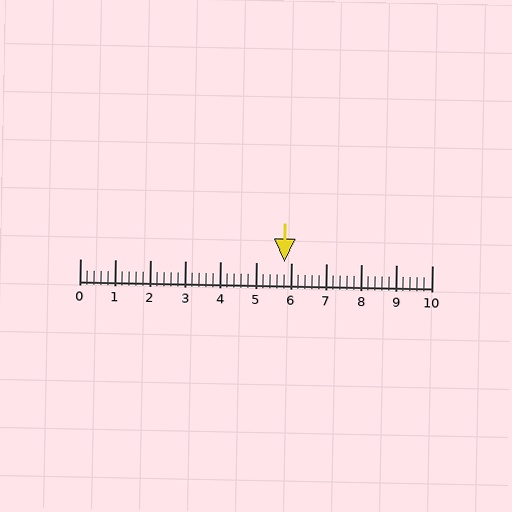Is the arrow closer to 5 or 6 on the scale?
The arrow is closer to 6.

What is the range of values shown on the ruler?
The ruler shows values from 0 to 10.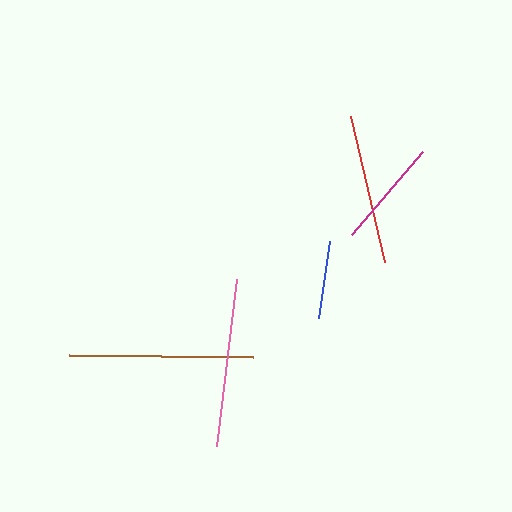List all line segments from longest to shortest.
From longest to shortest: brown, pink, red, magenta, blue.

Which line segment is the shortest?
The blue line is the shortest at approximately 78 pixels.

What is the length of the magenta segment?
The magenta segment is approximately 110 pixels long.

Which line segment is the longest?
The brown line is the longest at approximately 184 pixels.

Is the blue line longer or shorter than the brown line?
The brown line is longer than the blue line.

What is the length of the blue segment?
The blue segment is approximately 78 pixels long.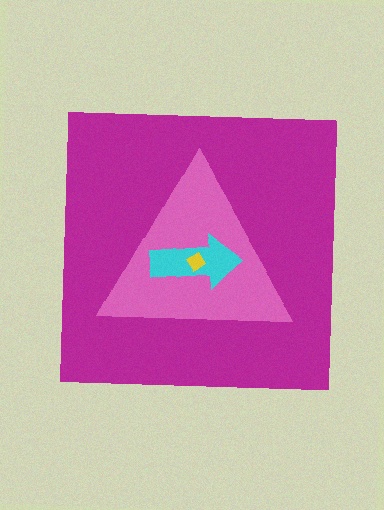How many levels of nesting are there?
4.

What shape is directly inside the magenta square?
The pink triangle.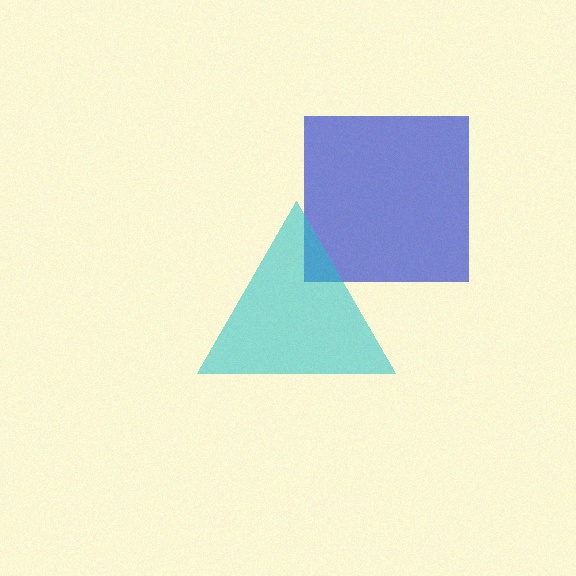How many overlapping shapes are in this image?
There are 2 overlapping shapes in the image.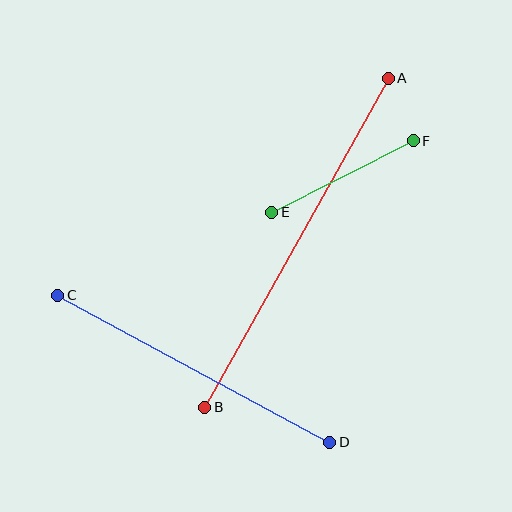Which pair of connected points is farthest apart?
Points A and B are farthest apart.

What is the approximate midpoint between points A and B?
The midpoint is at approximately (296, 243) pixels.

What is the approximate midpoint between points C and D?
The midpoint is at approximately (194, 369) pixels.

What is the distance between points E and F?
The distance is approximately 158 pixels.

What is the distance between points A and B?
The distance is approximately 377 pixels.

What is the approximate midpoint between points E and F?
The midpoint is at approximately (342, 176) pixels.